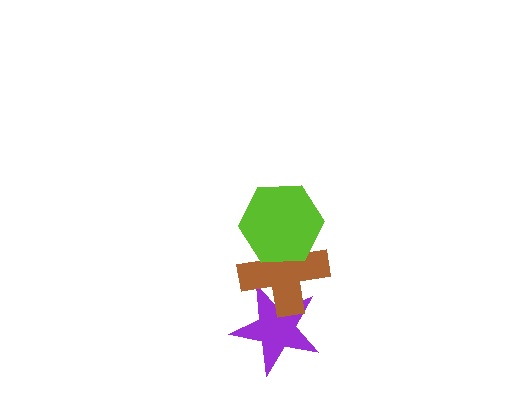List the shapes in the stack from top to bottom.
From top to bottom: the lime hexagon, the brown cross, the purple star.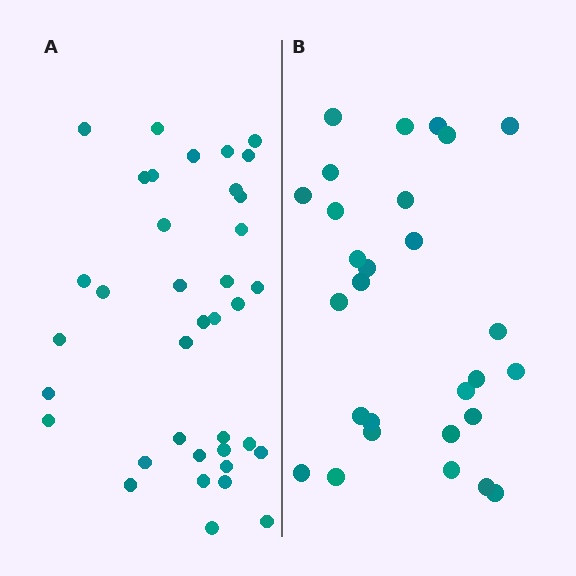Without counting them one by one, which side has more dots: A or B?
Region A (the left region) has more dots.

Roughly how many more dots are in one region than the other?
Region A has roughly 8 or so more dots than region B.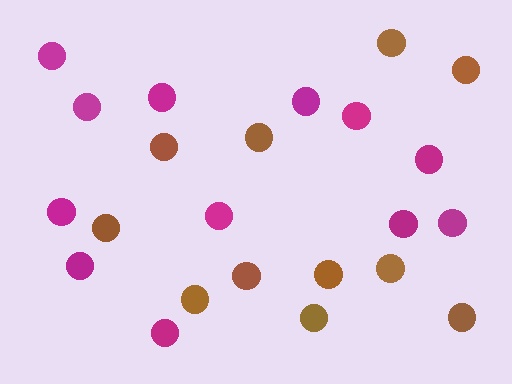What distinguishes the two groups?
There are 2 groups: one group of magenta circles (12) and one group of brown circles (11).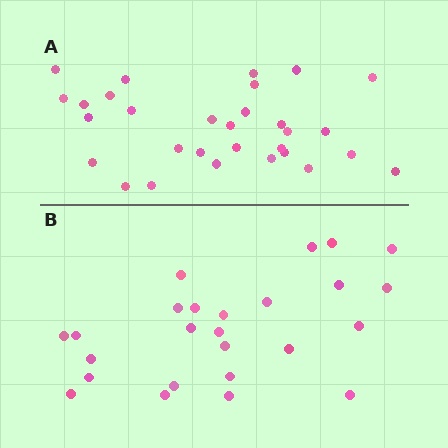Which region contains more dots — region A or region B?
Region A (the top region) has more dots.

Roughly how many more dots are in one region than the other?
Region A has about 5 more dots than region B.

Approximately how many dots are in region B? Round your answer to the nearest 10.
About 20 dots. (The exact count is 25, which rounds to 20.)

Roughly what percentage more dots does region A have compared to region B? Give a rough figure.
About 20% more.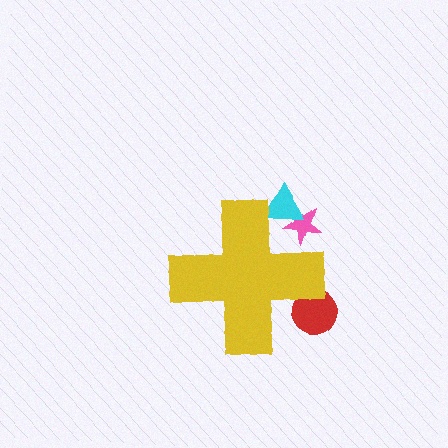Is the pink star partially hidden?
Yes, the pink star is partially hidden behind the yellow cross.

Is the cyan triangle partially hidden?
Yes, the cyan triangle is partially hidden behind the yellow cross.